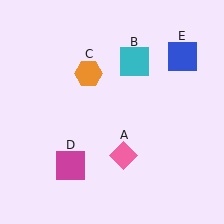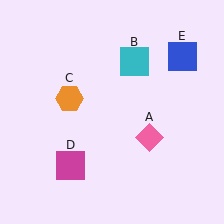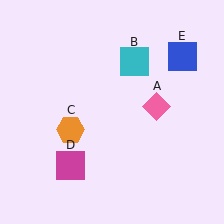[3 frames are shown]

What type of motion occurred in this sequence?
The pink diamond (object A), orange hexagon (object C) rotated counterclockwise around the center of the scene.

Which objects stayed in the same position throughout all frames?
Cyan square (object B) and magenta square (object D) and blue square (object E) remained stationary.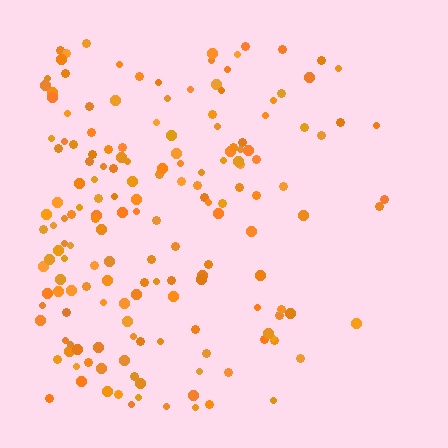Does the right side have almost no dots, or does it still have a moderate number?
Still a moderate number, just noticeably fewer than the left.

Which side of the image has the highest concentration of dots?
The left.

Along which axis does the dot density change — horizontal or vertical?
Horizontal.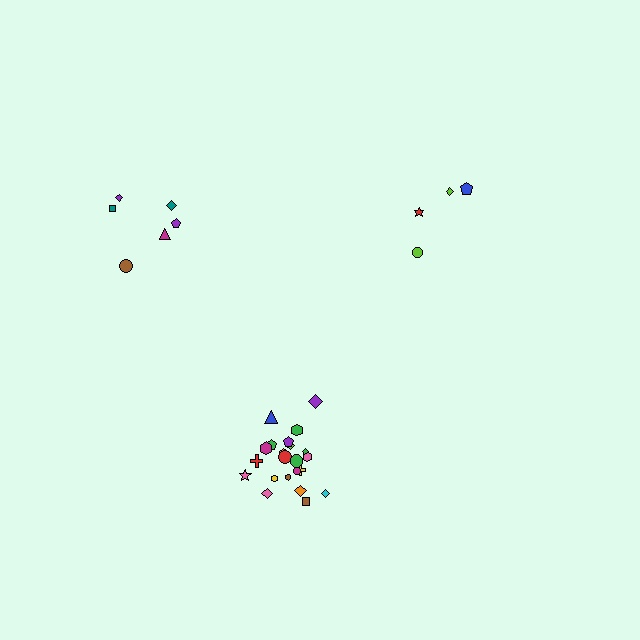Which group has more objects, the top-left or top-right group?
The top-left group.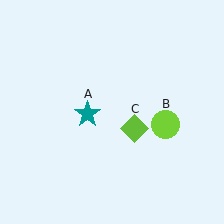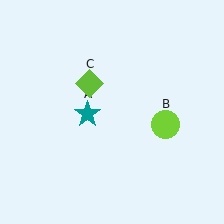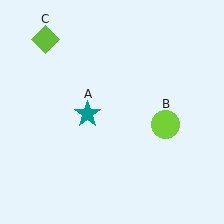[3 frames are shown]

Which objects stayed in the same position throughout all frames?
Teal star (object A) and lime circle (object B) remained stationary.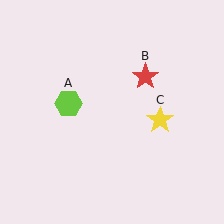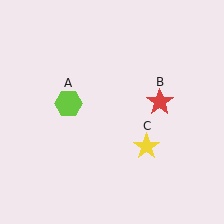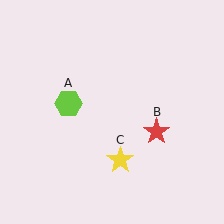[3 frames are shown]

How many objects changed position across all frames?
2 objects changed position: red star (object B), yellow star (object C).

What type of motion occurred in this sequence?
The red star (object B), yellow star (object C) rotated clockwise around the center of the scene.